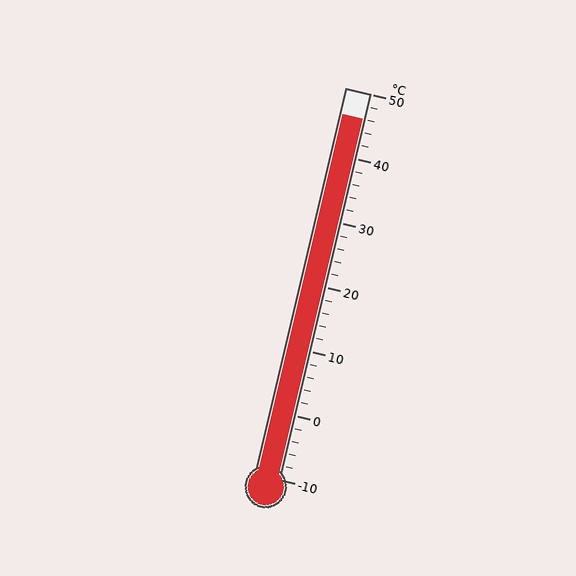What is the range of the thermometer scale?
The thermometer scale ranges from -10°C to 50°C.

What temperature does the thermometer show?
The thermometer shows approximately 46°C.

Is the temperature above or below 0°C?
The temperature is above 0°C.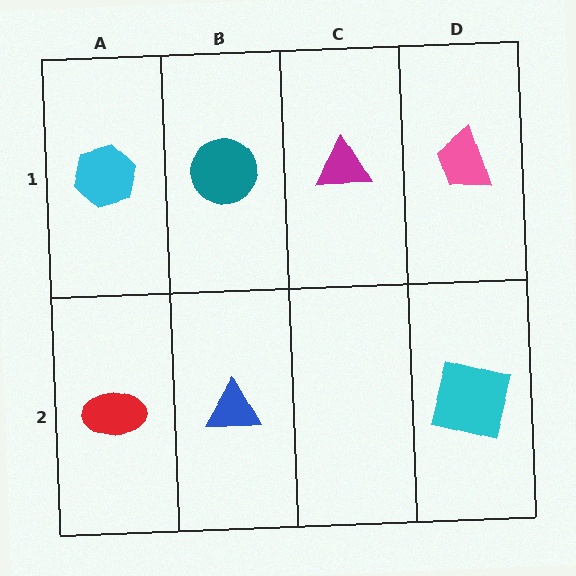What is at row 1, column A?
A cyan hexagon.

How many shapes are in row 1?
4 shapes.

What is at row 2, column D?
A cyan square.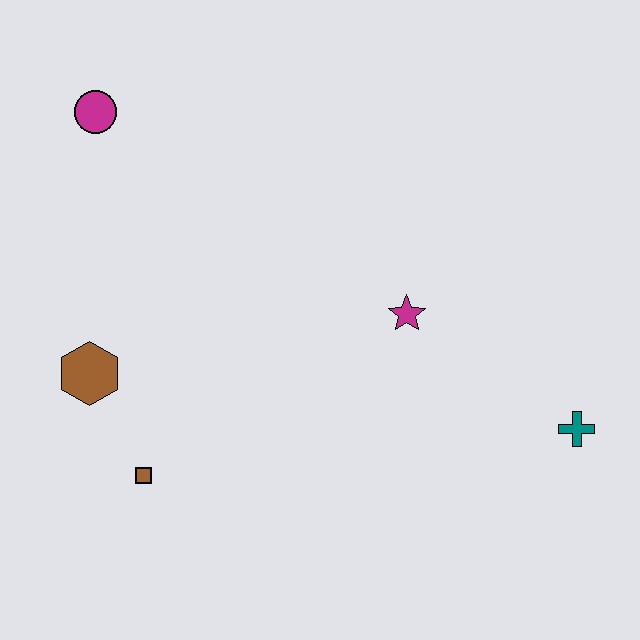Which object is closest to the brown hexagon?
The brown square is closest to the brown hexagon.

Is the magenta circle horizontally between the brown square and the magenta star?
No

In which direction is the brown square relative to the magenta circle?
The brown square is below the magenta circle.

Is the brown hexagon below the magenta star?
Yes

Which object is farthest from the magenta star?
The magenta circle is farthest from the magenta star.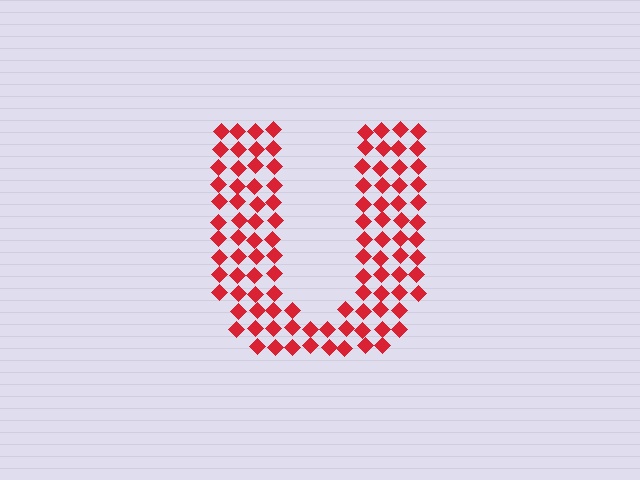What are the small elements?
The small elements are diamonds.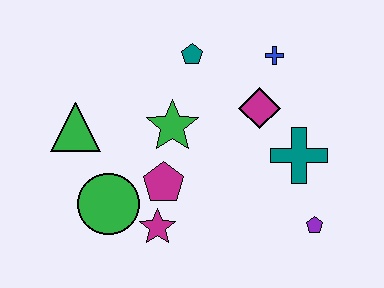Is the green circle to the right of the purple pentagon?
No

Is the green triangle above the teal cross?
Yes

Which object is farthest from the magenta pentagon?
The blue cross is farthest from the magenta pentagon.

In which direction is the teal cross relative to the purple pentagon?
The teal cross is above the purple pentagon.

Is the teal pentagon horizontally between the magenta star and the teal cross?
Yes